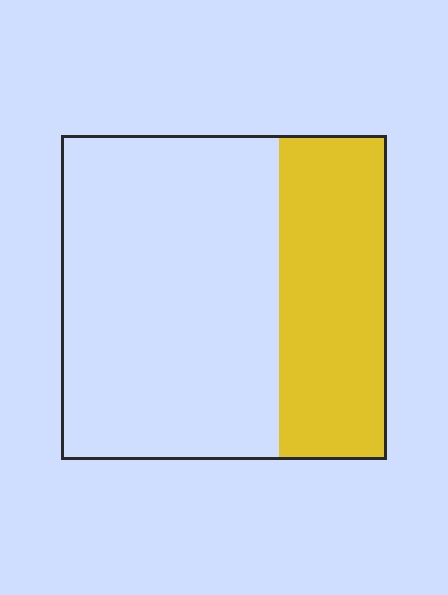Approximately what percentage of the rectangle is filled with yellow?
Approximately 35%.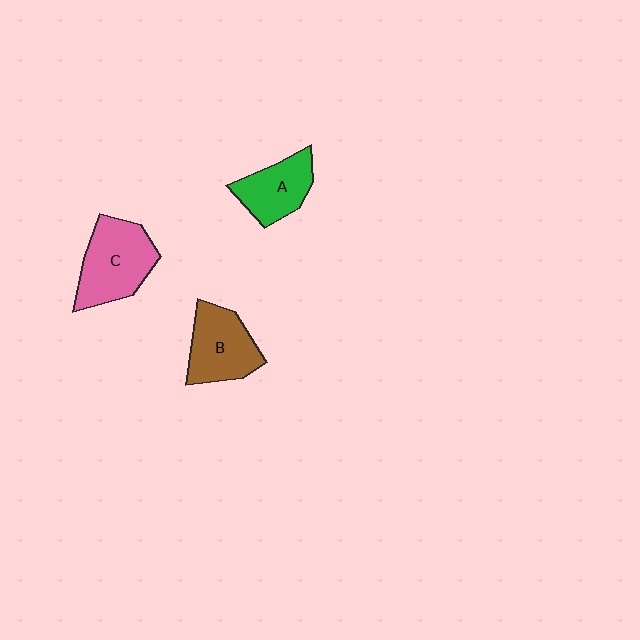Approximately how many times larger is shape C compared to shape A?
Approximately 1.4 times.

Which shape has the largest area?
Shape C (pink).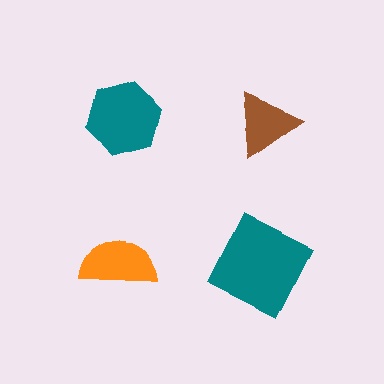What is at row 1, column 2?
A brown triangle.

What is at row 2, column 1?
An orange semicircle.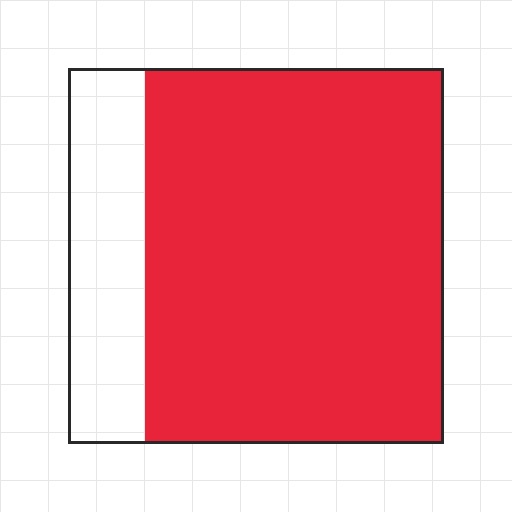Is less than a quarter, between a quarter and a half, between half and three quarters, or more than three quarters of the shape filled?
More than three quarters.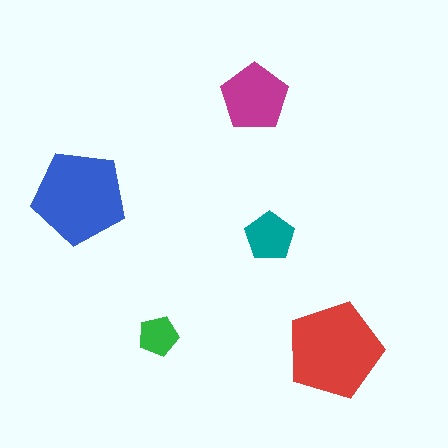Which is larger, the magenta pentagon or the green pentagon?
The magenta one.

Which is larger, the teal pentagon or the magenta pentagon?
The magenta one.